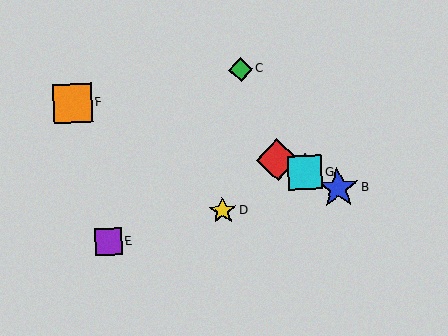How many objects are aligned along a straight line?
3 objects (A, B, G) are aligned along a straight line.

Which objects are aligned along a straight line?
Objects A, B, G are aligned along a straight line.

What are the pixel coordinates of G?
Object G is at (305, 173).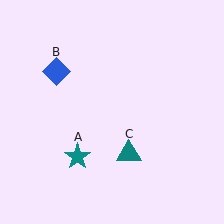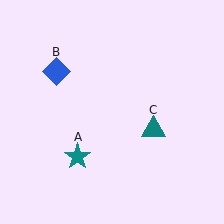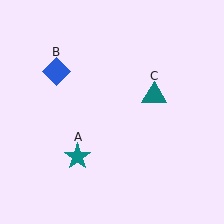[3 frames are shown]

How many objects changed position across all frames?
1 object changed position: teal triangle (object C).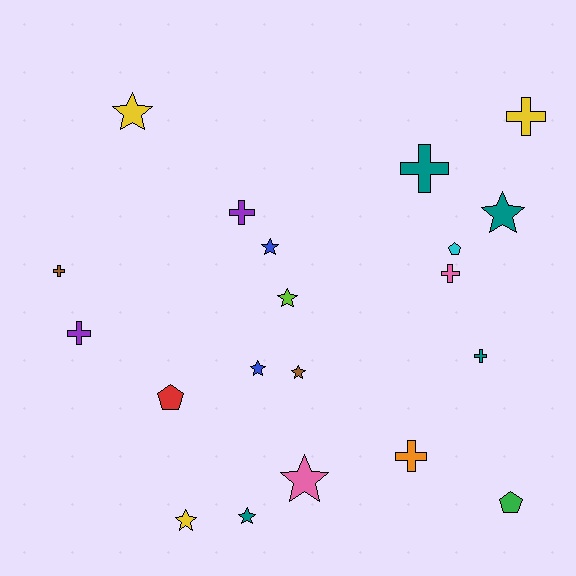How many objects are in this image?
There are 20 objects.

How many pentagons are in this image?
There are 3 pentagons.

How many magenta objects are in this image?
There are no magenta objects.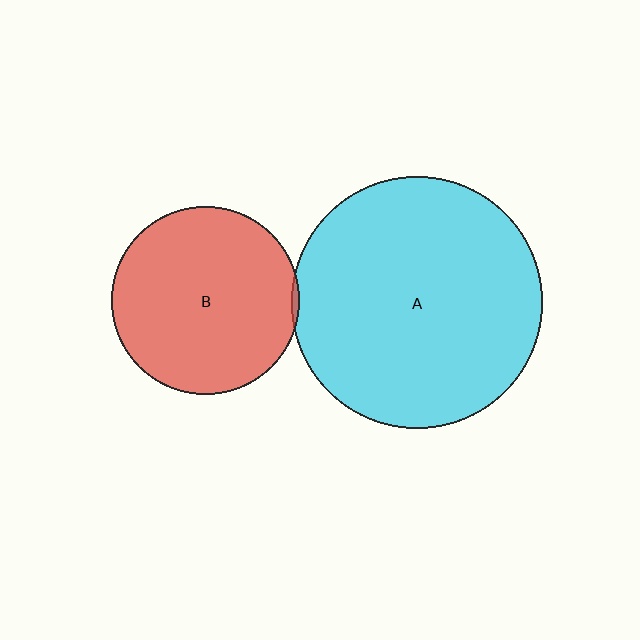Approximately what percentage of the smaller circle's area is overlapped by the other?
Approximately 5%.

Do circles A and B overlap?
Yes.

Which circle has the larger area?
Circle A (cyan).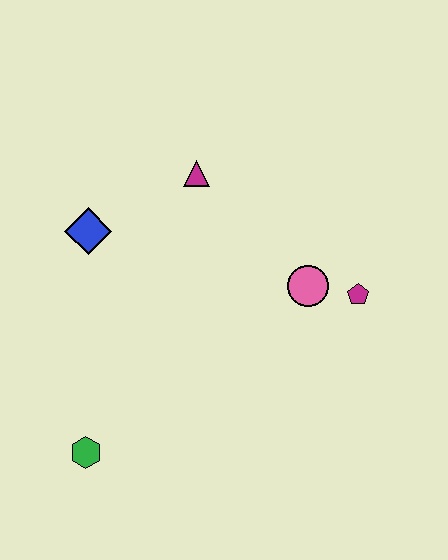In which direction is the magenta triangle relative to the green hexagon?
The magenta triangle is above the green hexagon.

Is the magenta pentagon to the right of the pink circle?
Yes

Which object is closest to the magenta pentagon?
The pink circle is closest to the magenta pentagon.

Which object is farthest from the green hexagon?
The magenta pentagon is farthest from the green hexagon.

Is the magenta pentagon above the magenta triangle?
No